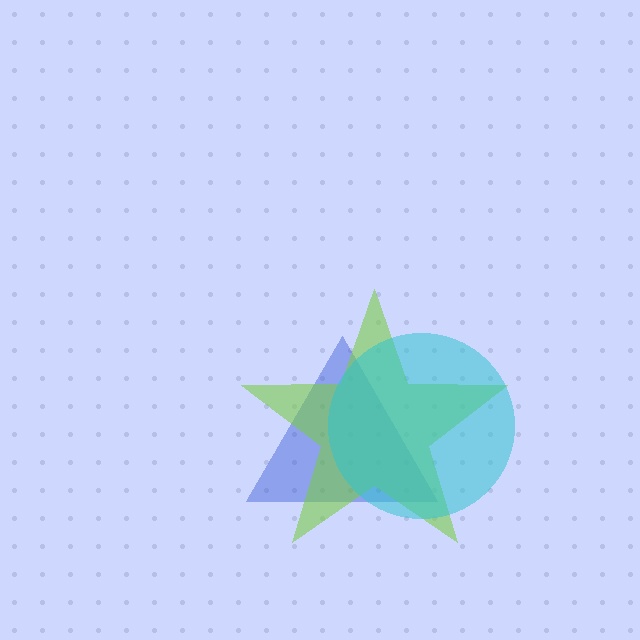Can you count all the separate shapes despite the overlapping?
Yes, there are 3 separate shapes.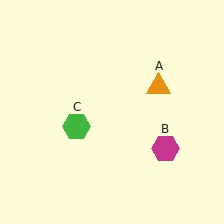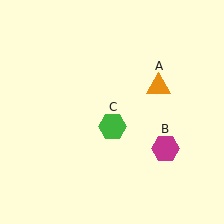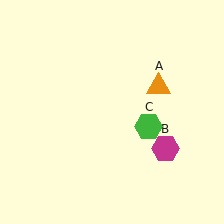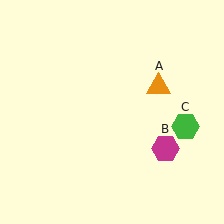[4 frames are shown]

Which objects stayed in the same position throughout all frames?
Orange triangle (object A) and magenta hexagon (object B) remained stationary.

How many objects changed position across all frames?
1 object changed position: green hexagon (object C).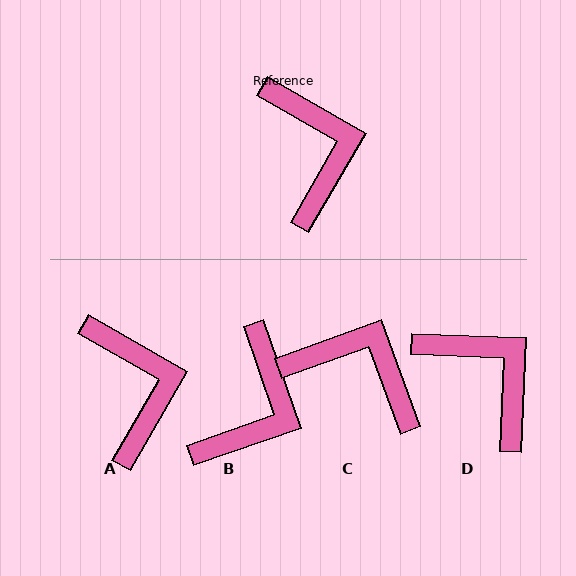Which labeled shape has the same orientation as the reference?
A.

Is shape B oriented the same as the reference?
No, it is off by about 41 degrees.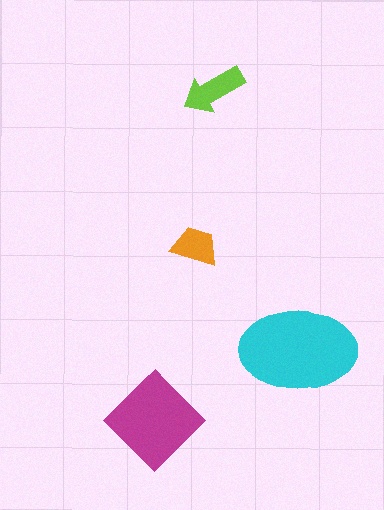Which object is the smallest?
The orange trapezoid.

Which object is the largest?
The cyan ellipse.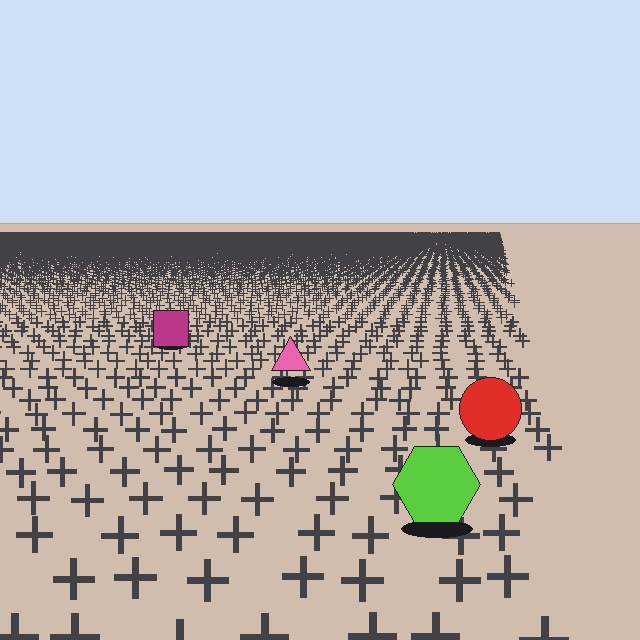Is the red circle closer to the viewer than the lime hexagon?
No. The lime hexagon is closer — you can tell from the texture gradient: the ground texture is coarser near it.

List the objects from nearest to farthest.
From nearest to farthest: the lime hexagon, the red circle, the pink triangle, the magenta square.